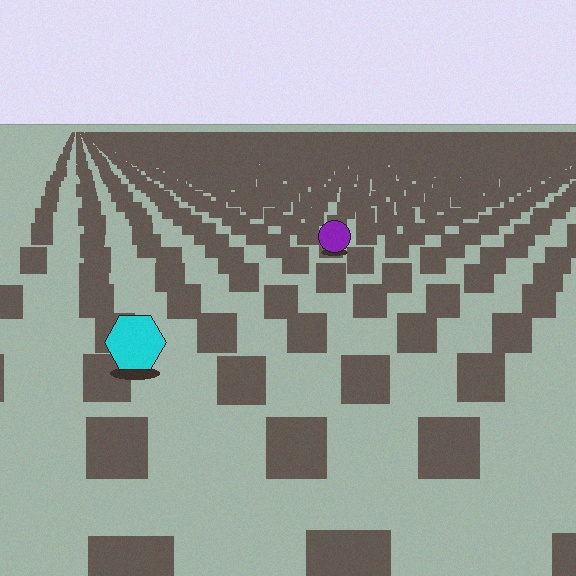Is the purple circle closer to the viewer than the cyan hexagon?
No. The cyan hexagon is closer — you can tell from the texture gradient: the ground texture is coarser near it.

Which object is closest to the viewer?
The cyan hexagon is closest. The texture marks near it are larger and more spread out.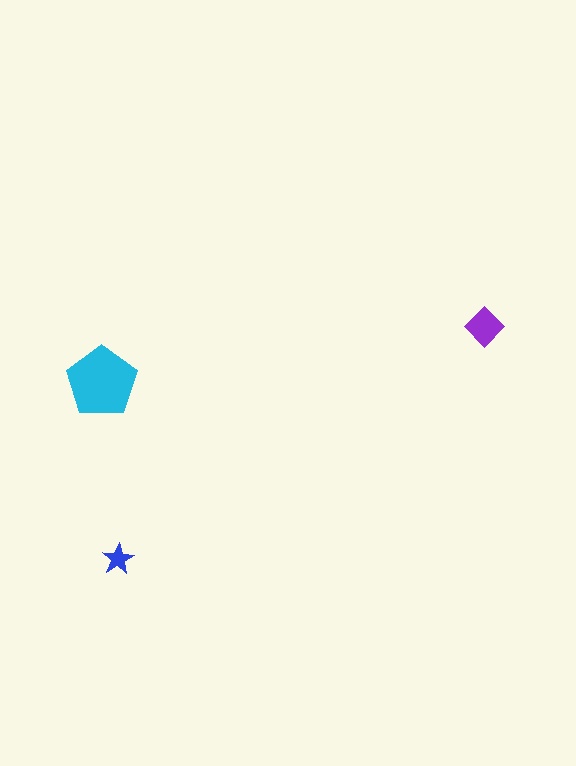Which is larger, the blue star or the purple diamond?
The purple diamond.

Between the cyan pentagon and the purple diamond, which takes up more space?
The cyan pentagon.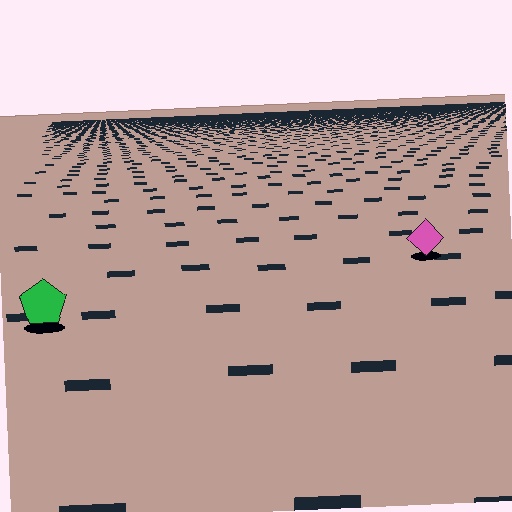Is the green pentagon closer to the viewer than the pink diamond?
Yes. The green pentagon is closer — you can tell from the texture gradient: the ground texture is coarser near it.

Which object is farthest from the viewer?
The pink diamond is farthest from the viewer. It appears smaller and the ground texture around it is denser.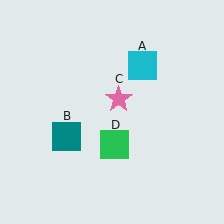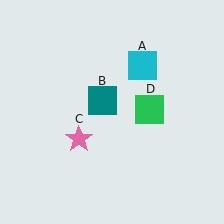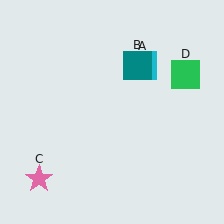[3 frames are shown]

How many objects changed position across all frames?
3 objects changed position: teal square (object B), pink star (object C), green square (object D).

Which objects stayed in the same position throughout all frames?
Cyan square (object A) remained stationary.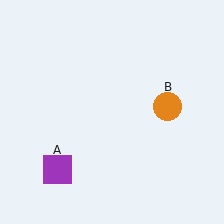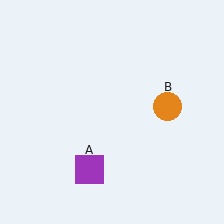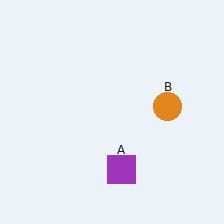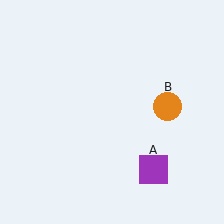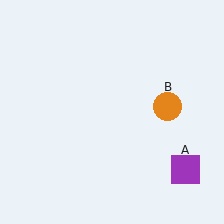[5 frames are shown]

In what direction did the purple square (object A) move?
The purple square (object A) moved right.